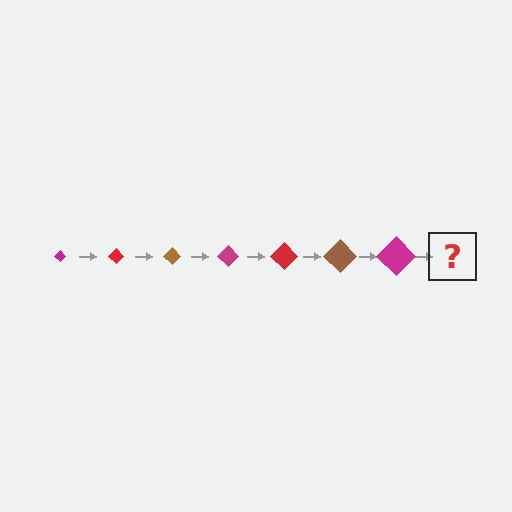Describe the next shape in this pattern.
It should be a red diamond, larger than the previous one.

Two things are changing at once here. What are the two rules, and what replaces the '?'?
The two rules are that the diamond grows larger each step and the color cycles through magenta, red, and brown. The '?' should be a red diamond, larger than the previous one.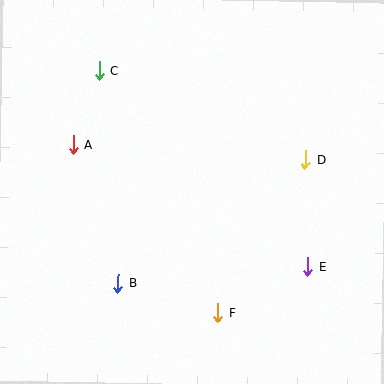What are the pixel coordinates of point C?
Point C is at (100, 71).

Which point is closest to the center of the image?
Point B at (118, 283) is closest to the center.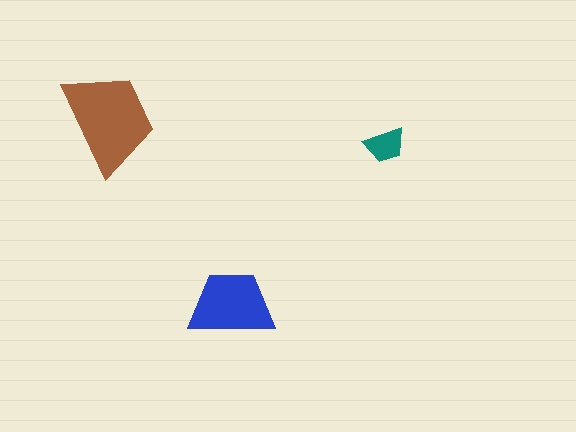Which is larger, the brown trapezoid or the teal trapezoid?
The brown one.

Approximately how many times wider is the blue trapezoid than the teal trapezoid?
About 2 times wider.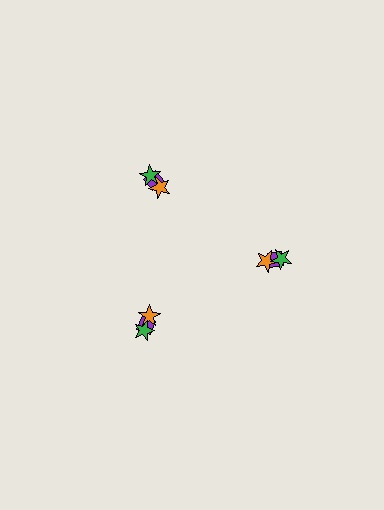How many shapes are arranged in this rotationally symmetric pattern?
There are 9 shapes, arranged in 3 groups of 3.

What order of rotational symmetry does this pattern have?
This pattern has 3-fold rotational symmetry.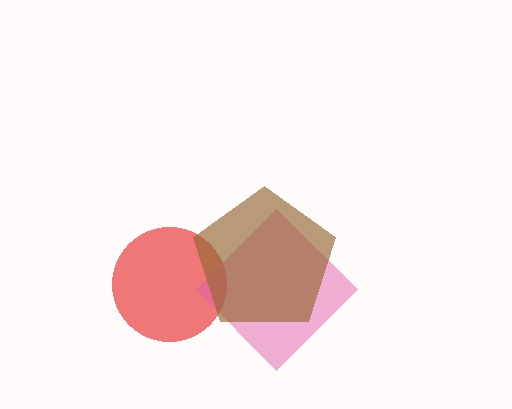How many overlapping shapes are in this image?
There are 3 overlapping shapes in the image.